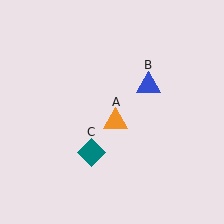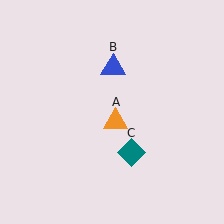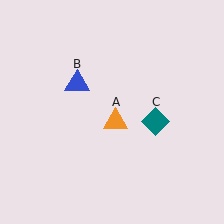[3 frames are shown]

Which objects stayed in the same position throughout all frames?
Orange triangle (object A) remained stationary.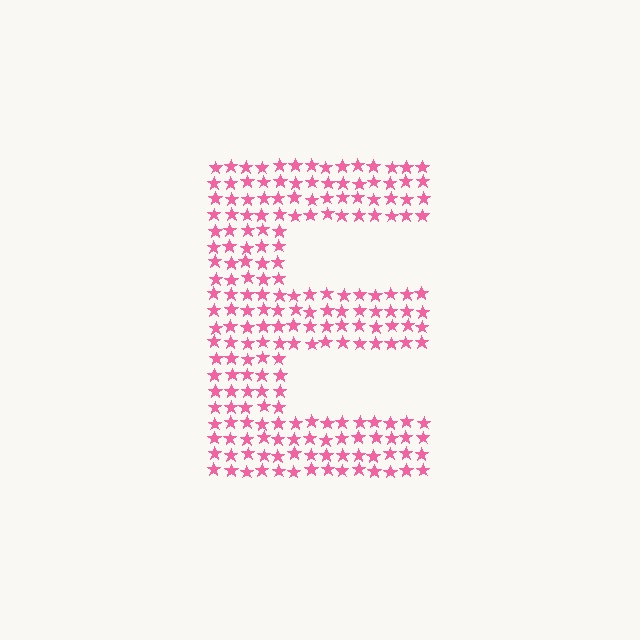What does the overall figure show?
The overall figure shows the letter E.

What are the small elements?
The small elements are stars.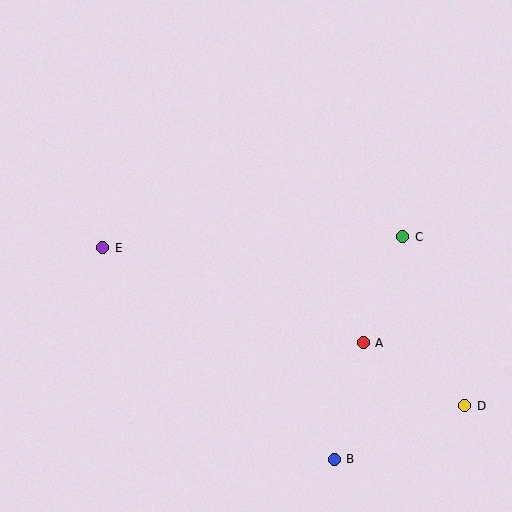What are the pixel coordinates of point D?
Point D is at (465, 406).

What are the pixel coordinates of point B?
Point B is at (334, 459).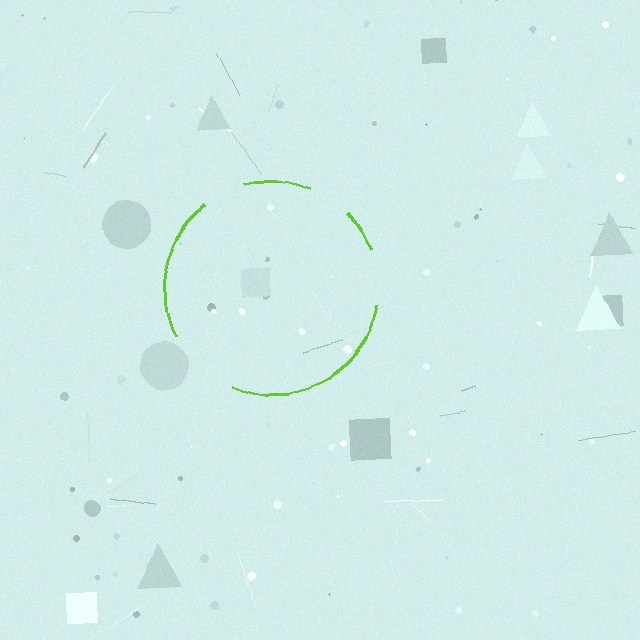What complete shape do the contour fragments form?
The contour fragments form a circle.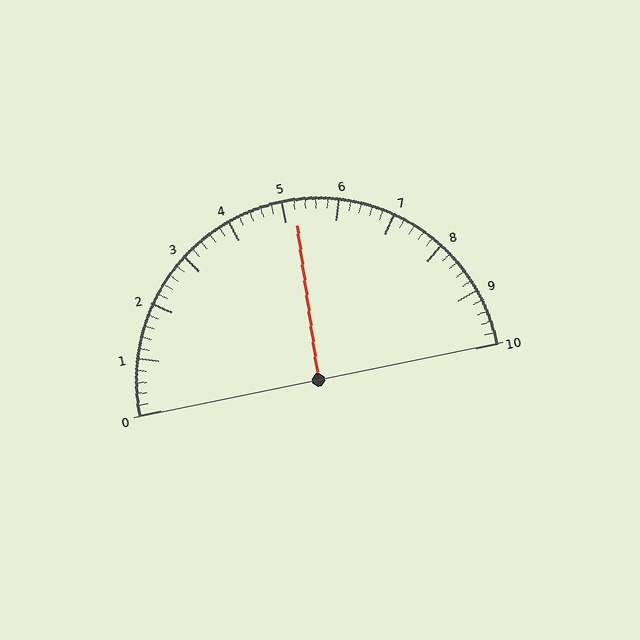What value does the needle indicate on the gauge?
The needle indicates approximately 5.2.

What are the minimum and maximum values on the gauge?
The gauge ranges from 0 to 10.